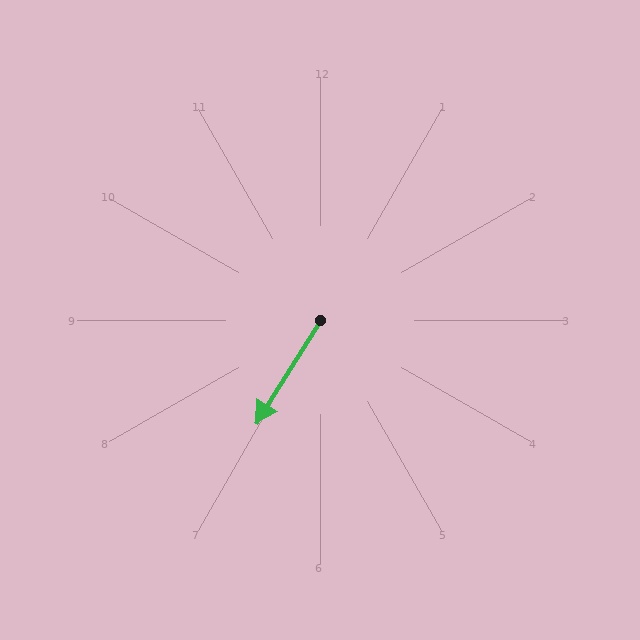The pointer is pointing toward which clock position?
Roughly 7 o'clock.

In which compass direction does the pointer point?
Southwest.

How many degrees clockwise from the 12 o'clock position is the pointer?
Approximately 212 degrees.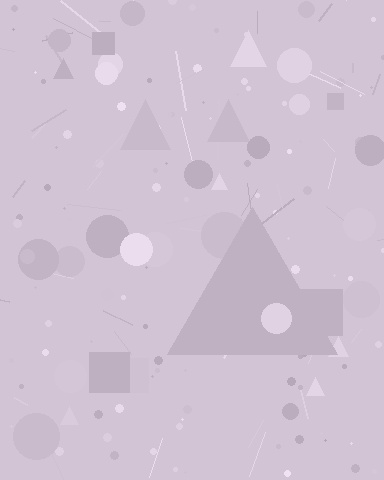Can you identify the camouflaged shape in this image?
The camouflaged shape is a triangle.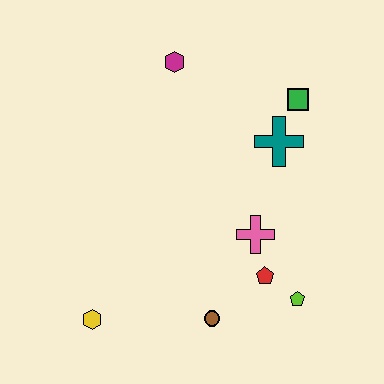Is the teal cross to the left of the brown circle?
No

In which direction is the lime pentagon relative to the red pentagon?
The lime pentagon is to the right of the red pentagon.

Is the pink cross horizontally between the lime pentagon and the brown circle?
Yes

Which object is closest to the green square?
The teal cross is closest to the green square.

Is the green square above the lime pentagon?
Yes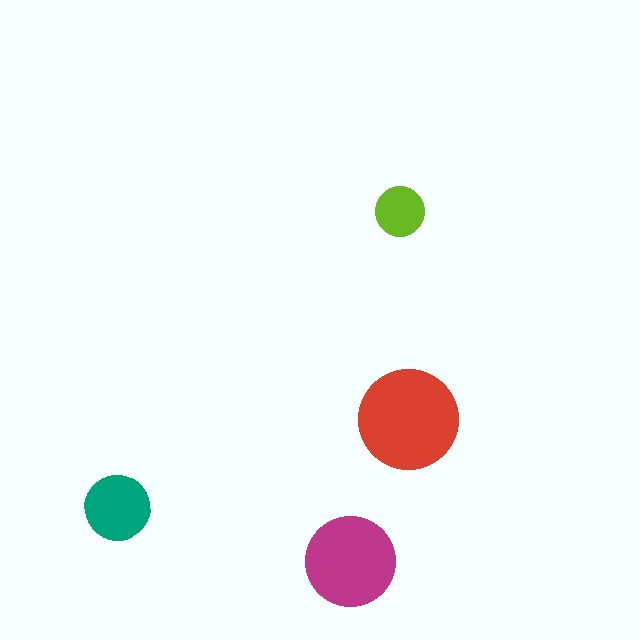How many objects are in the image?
There are 4 objects in the image.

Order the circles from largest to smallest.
the red one, the magenta one, the teal one, the lime one.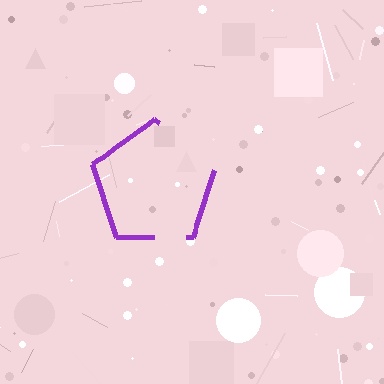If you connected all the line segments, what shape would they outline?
They would outline a pentagon.